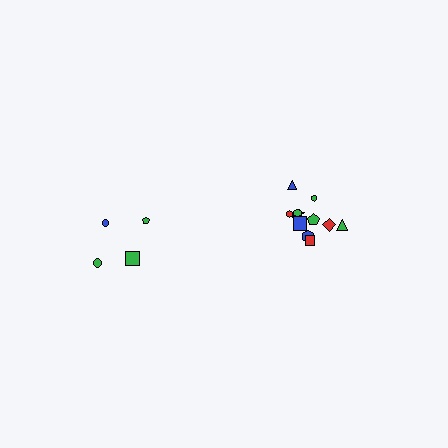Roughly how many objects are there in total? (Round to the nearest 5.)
Roughly 15 objects in total.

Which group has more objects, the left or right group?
The right group.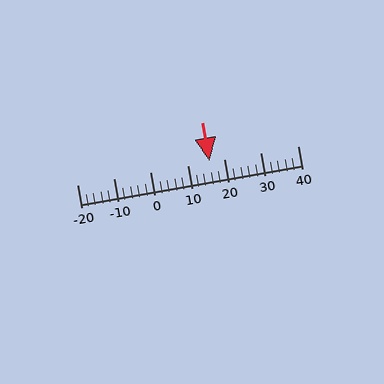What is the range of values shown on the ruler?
The ruler shows values from -20 to 40.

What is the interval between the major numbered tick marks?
The major tick marks are spaced 10 units apart.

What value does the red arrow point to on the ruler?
The red arrow points to approximately 16.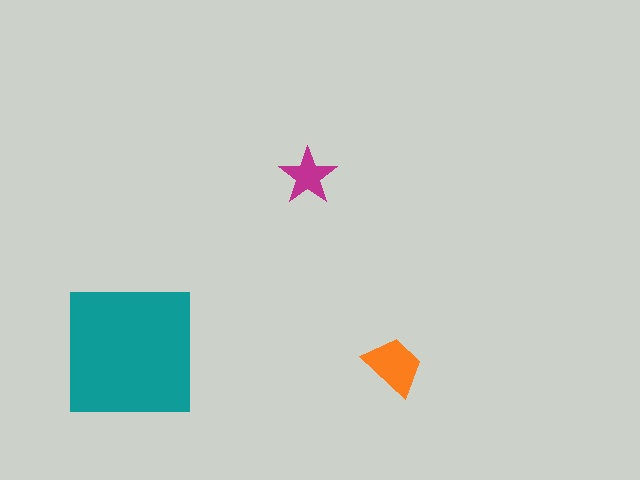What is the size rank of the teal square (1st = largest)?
1st.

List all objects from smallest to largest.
The magenta star, the orange trapezoid, the teal square.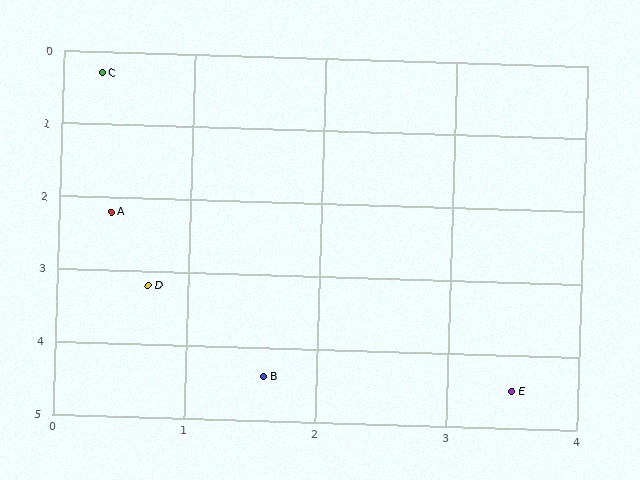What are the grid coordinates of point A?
Point A is at approximately (0.4, 2.2).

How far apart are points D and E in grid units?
Points D and E are about 3.1 grid units apart.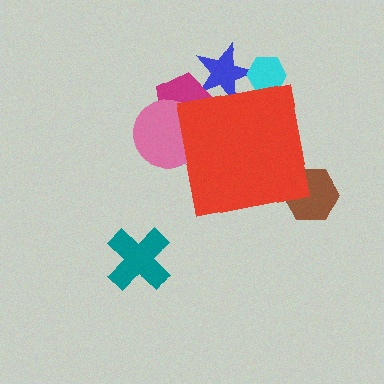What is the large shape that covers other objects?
A red square.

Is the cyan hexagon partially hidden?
Yes, the cyan hexagon is partially hidden behind the red square.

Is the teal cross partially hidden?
No, the teal cross is fully visible.